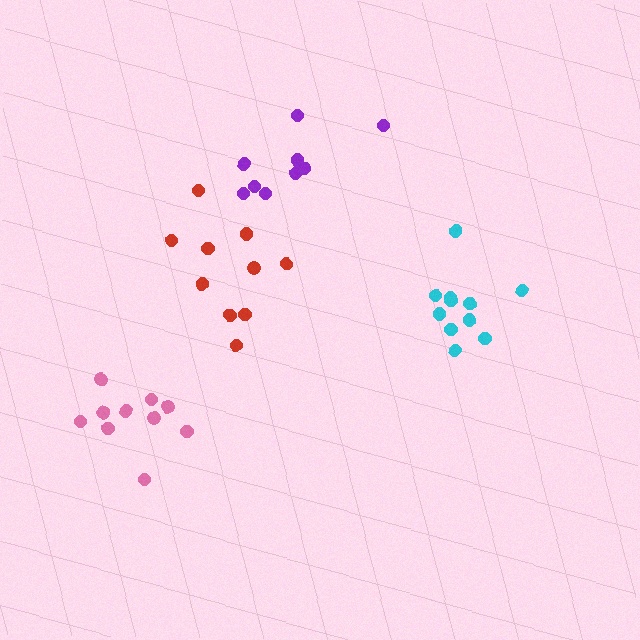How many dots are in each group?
Group 1: 11 dots, Group 2: 10 dots, Group 3: 10 dots, Group 4: 9 dots (40 total).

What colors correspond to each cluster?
The clusters are colored: cyan, red, pink, purple.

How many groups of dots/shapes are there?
There are 4 groups.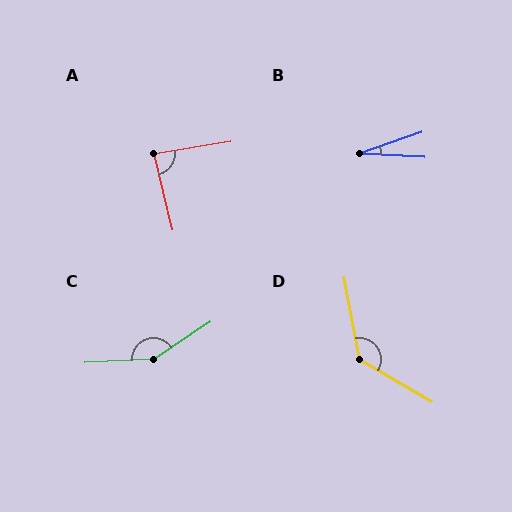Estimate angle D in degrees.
Approximately 132 degrees.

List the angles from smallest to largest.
B (22°), A (86°), D (132°), C (149°).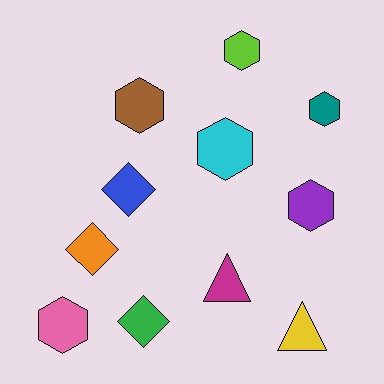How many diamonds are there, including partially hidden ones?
There are 3 diamonds.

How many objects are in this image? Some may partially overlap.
There are 11 objects.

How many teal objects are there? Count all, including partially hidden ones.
There is 1 teal object.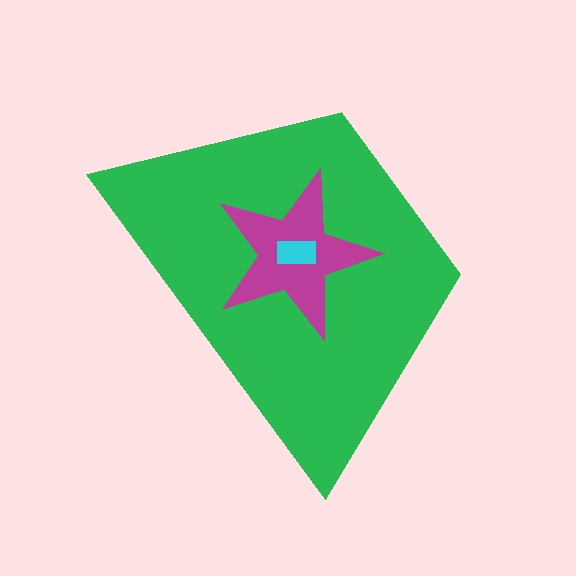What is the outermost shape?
The green trapezoid.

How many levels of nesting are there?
3.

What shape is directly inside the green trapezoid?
The magenta star.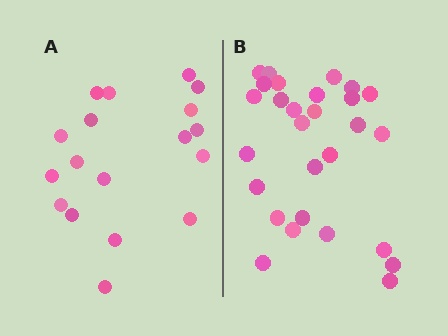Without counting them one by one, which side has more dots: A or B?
Region B (the right region) has more dots.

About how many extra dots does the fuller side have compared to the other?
Region B has roughly 10 or so more dots than region A.